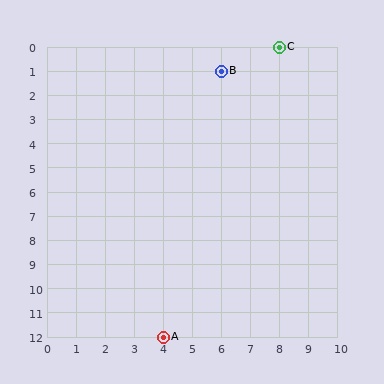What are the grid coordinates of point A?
Point A is at grid coordinates (4, 12).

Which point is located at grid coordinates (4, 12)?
Point A is at (4, 12).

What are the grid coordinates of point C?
Point C is at grid coordinates (8, 0).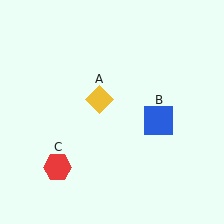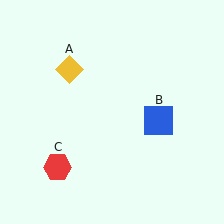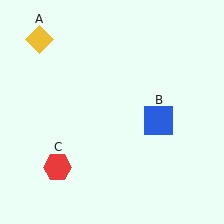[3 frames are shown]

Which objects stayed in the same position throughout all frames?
Blue square (object B) and red hexagon (object C) remained stationary.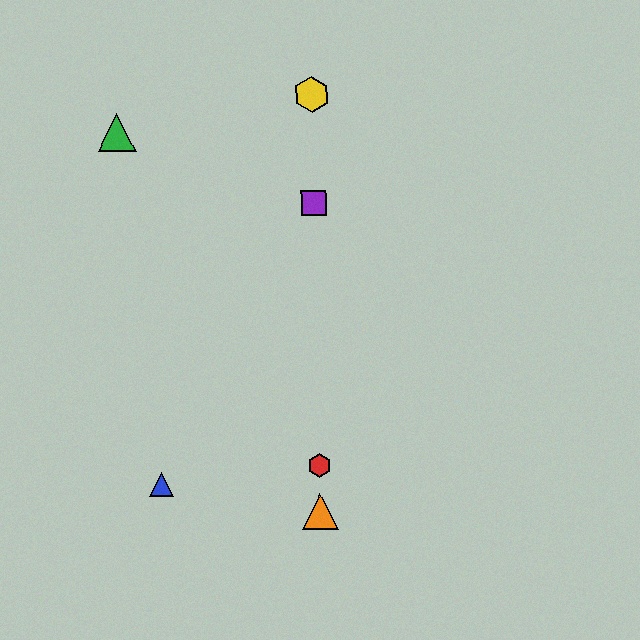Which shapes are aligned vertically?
The red hexagon, the yellow hexagon, the purple square, the orange triangle are aligned vertically.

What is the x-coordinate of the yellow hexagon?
The yellow hexagon is at x≈312.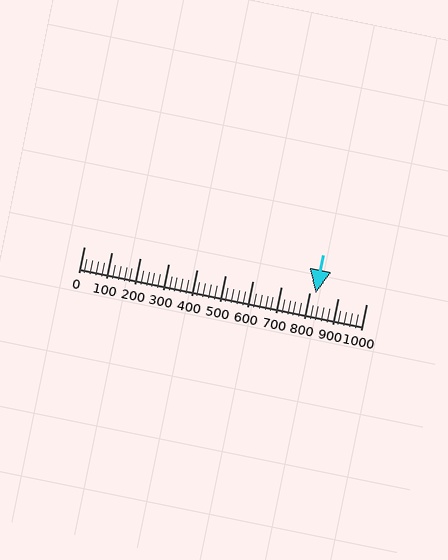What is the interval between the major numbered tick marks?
The major tick marks are spaced 100 units apart.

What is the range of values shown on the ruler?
The ruler shows values from 0 to 1000.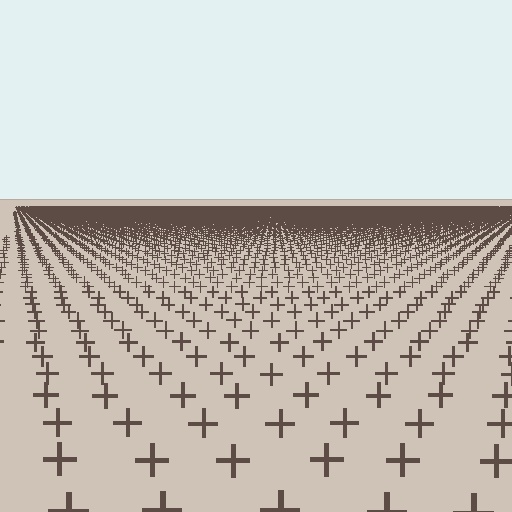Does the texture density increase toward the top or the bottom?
Density increases toward the top.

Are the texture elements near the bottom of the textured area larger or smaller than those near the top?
Larger. Near the bottom, elements are closer to the viewer and appear at a bigger on-screen size.